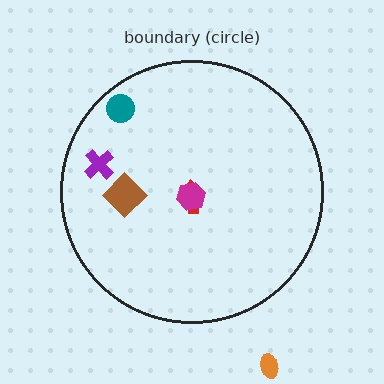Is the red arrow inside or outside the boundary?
Inside.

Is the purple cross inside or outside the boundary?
Inside.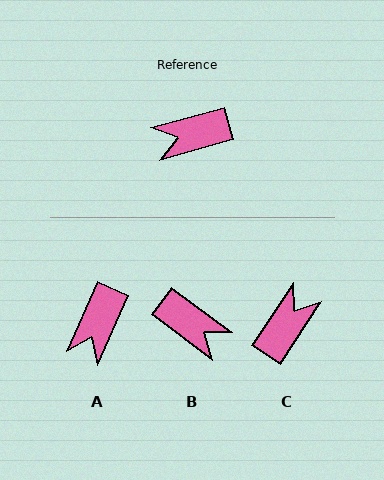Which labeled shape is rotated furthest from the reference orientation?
C, about 139 degrees away.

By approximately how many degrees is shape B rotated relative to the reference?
Approximately 128 degrees counter-clockwise.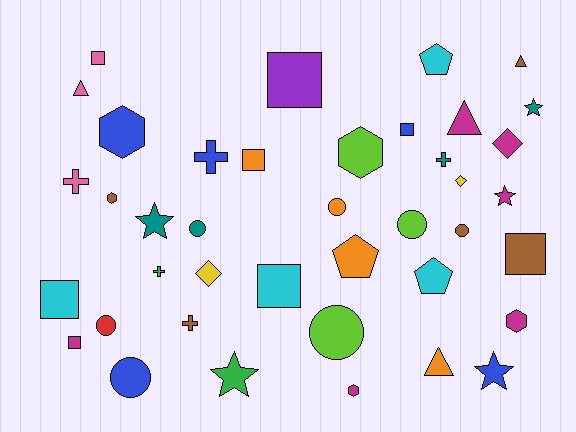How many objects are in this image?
There are 40 objects.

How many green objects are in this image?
There are 2 green objects.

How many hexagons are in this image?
There are 5 hexagons.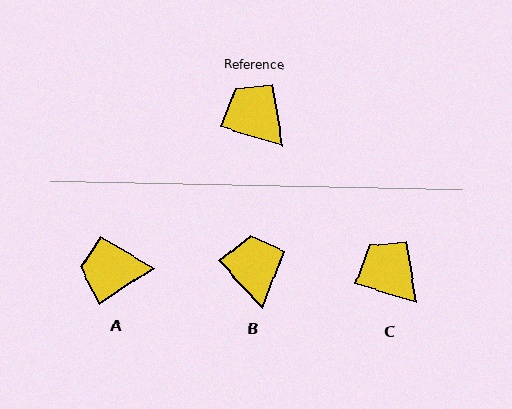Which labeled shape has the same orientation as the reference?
C.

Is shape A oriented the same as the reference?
No, it is off by about 50 degrees.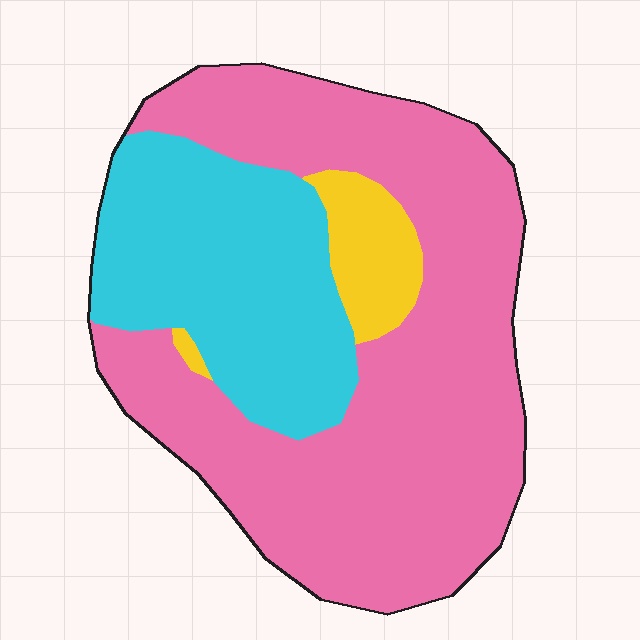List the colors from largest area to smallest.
From largest to smallest: pink, cyan, yellow.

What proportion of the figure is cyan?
Cyan covers roughly 30% of the figure.